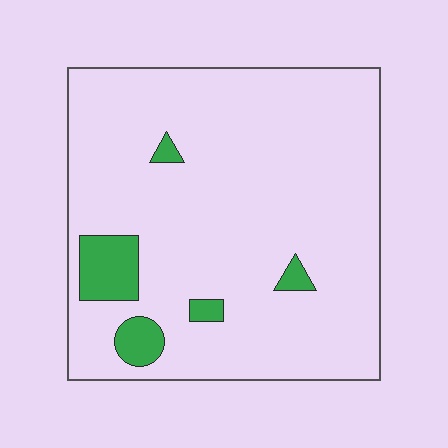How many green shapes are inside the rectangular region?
5.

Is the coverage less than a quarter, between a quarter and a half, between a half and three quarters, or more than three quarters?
Less than a quarter.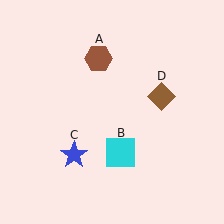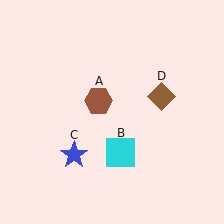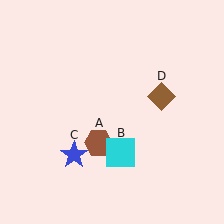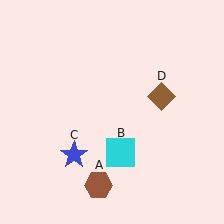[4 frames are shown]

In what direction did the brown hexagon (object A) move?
The brown hexagon (object A) moved down.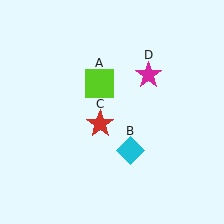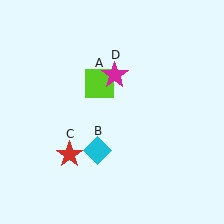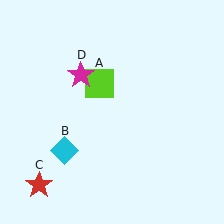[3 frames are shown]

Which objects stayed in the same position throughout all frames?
Lime square (object A) remained stationary.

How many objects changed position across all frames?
3 objects changed position: cyan diamond (object B), red star (object C), magenta star (object D).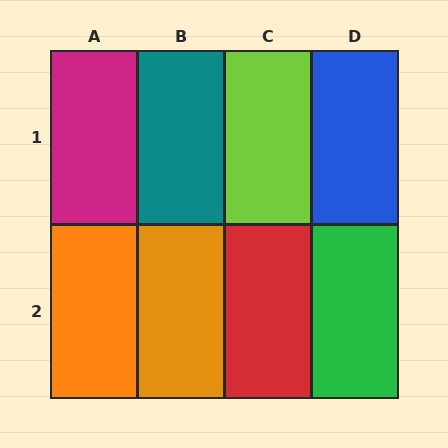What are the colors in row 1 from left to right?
Magenta, teal, lime, blue.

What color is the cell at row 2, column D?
Green.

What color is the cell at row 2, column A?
Orange.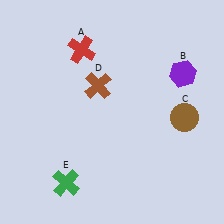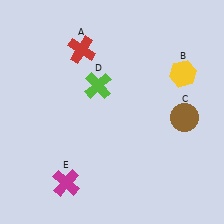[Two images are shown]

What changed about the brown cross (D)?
In Image 1, D is brown. In Image 2, it changed to lime.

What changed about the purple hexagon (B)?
In Image 1, B is purple. In Image 2, it changed to yellow.